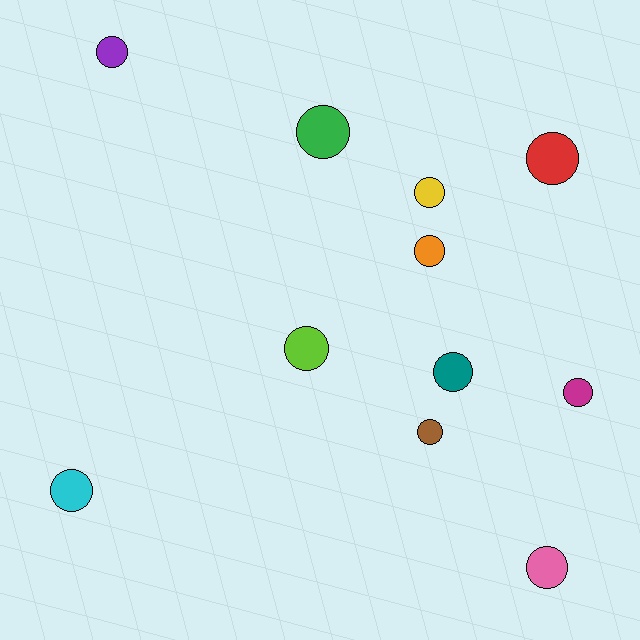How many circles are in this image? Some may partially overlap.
There are 11 circles.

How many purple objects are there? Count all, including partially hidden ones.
There is 1 purple object.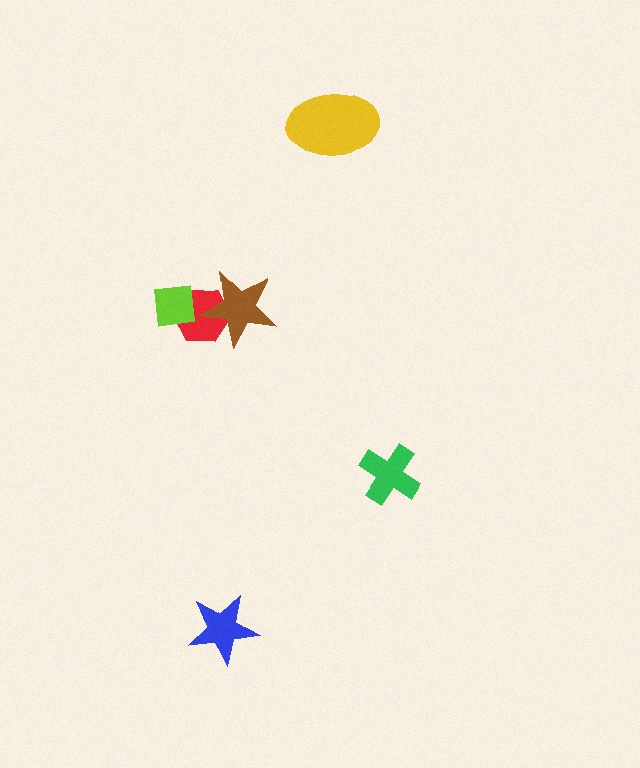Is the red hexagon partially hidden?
Yes, it is partially covered by another shape.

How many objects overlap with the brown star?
1 object overlaps with the brown star.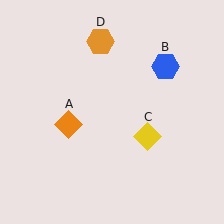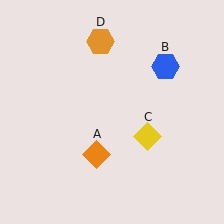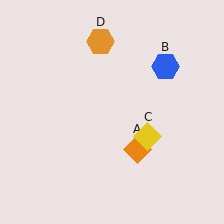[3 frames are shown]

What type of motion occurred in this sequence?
The orange diamond (object A) rotated counterclockwise around the center of the scene.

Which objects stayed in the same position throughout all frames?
Blue hexagon (object B) and yellow diamond (object C) and orange hexagon (object D) remained stationary.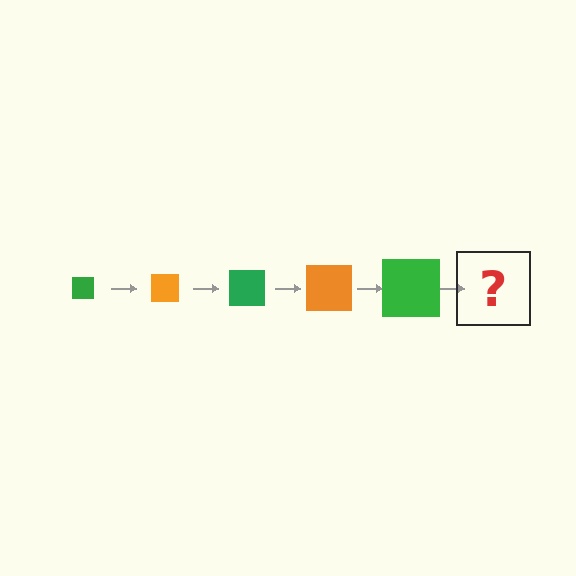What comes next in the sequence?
The next element should be an orange square, larger than the previous one.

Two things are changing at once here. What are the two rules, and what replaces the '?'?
The two rules are that the square grows larger each step and the color cycles through green and orange. The '?' should be an orange square, larger than the previous one.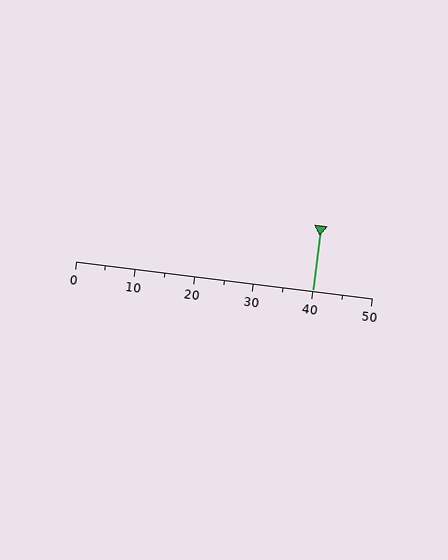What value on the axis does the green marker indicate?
The marker indicates approximately 40.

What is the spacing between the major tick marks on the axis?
The major ticks are spaced 10 apart.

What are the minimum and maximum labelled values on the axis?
The axis runs from 0 to 50.